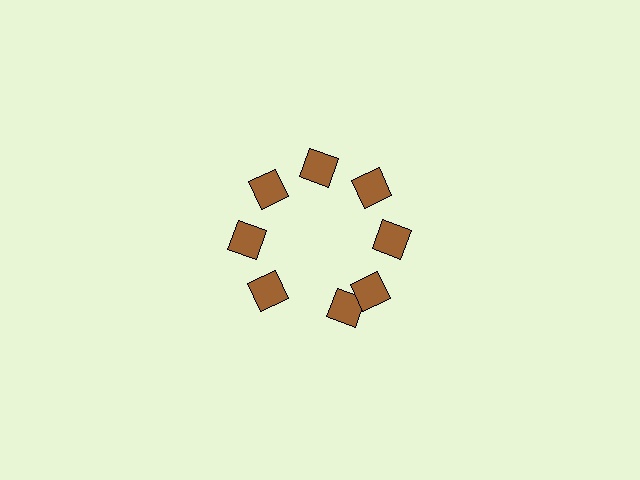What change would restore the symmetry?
The symmetry would be restored by rotating it back into even spacing with its neighbors so that all 8 diamonds sit at equal angles and equal distance from the center.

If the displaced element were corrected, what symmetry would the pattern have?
It would have 8-fold rotational symmetry — the pattern would map onto itself every 45 degrees.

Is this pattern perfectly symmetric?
No. The 8 brown diamonds are arranged in a ring, but one element near the 6 o'clock position is rotated out of alignment along the ring, breaking the 8-fold rotational symmetry.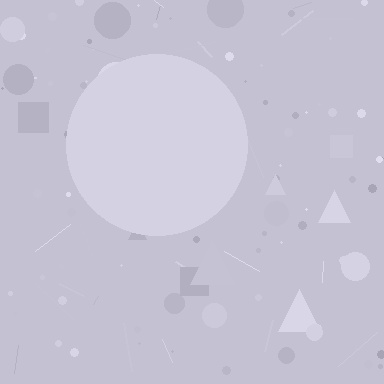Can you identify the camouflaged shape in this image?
The camouflaged shape is a circle.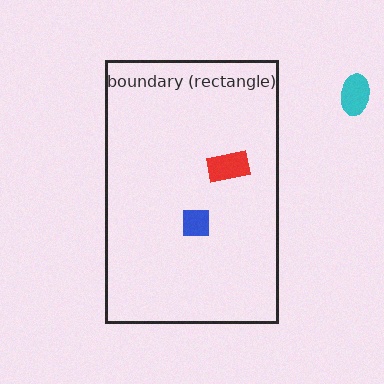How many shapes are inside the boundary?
2 inside, 1 outside.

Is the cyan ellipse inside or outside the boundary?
Outside.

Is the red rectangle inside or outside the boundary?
Inside.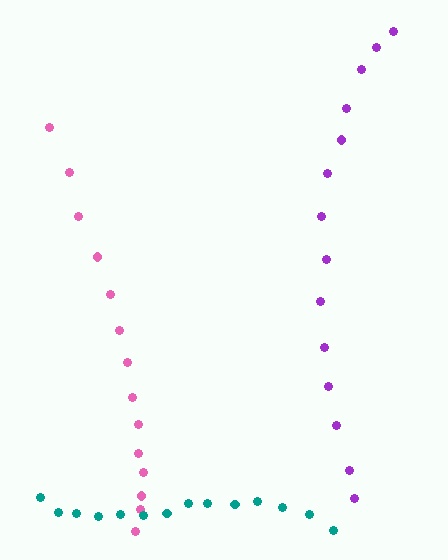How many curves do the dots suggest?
There are 3 distinct paths.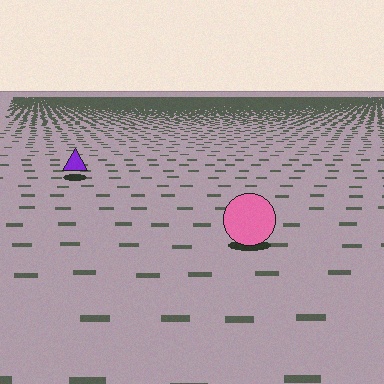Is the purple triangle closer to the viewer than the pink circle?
No. The pink circle is closer — you can tell from the texture gradient: the ground texture is coarser near it.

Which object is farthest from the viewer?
The purple triangle is farthest from the viewer. It appears smaller and the ground texture around it is denser.